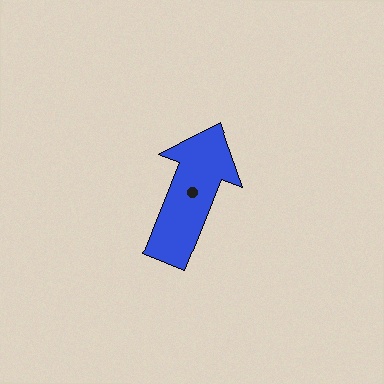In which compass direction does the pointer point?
North.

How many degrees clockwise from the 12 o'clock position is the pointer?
Approximately 21 degrees.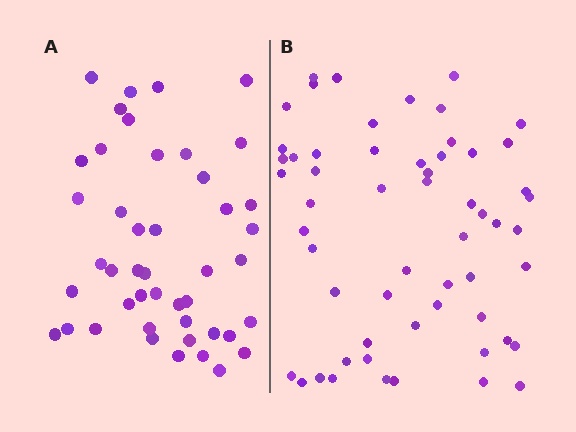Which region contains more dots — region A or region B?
Region B (the right region) has more dots.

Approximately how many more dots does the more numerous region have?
Region B has roughly 12 or so more dots than region A.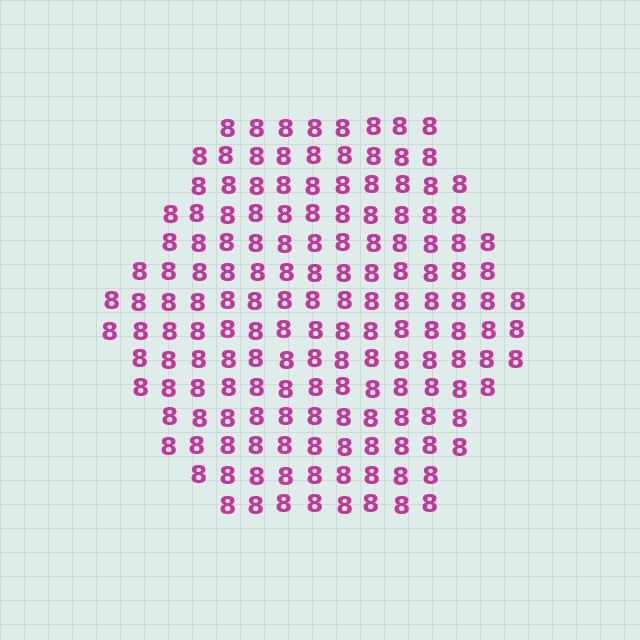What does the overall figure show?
The overall figure shows a hexagon.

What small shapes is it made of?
It is made of small digit 8's.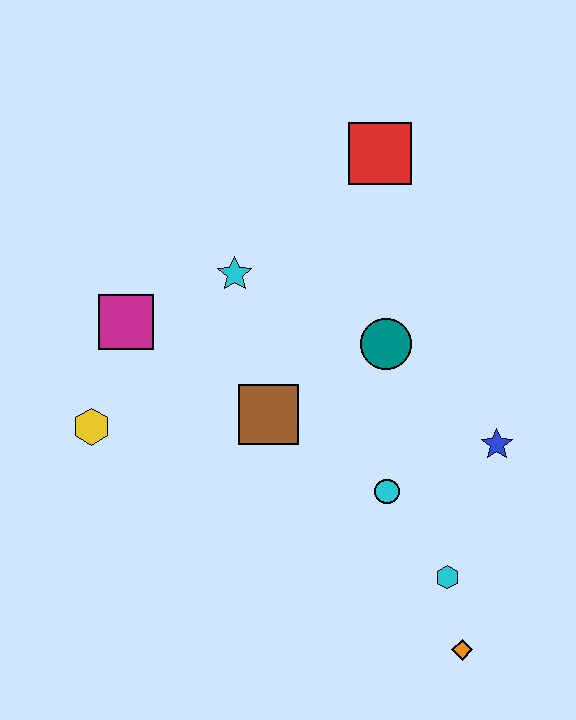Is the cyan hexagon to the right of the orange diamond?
No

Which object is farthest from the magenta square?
The orange diamond is farthest from the magenta square.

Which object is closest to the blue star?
The cyan circle is closest to the blue star.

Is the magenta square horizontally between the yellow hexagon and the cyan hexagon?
Yes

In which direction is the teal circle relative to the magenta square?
The teal circle is to the right of the magenta square.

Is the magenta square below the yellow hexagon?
No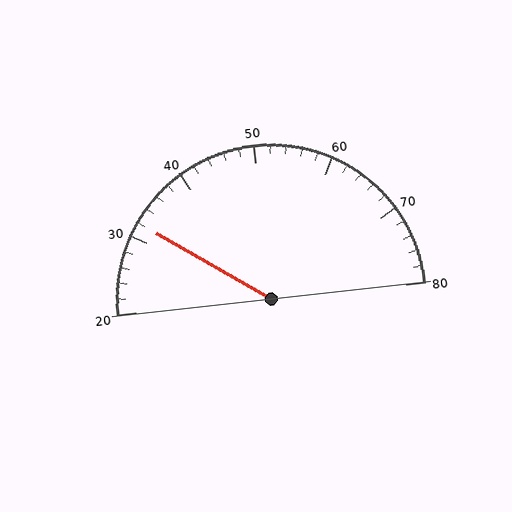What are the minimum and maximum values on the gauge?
The gauge ranges from 20 to 80.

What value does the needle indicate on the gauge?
The needle indicates approximately 32.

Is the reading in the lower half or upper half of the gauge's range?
The reading is in the lower half of the range (20 to 80).